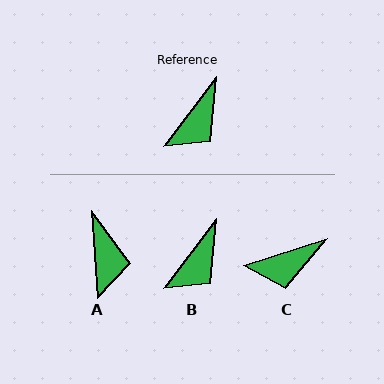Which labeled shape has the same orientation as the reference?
B.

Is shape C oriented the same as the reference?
No, it is off by about 35 degrees.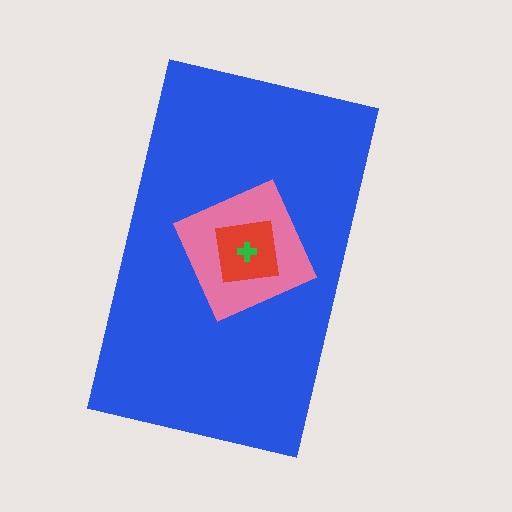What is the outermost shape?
The blue rectangle.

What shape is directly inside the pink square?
The red square.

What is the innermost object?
The green cross.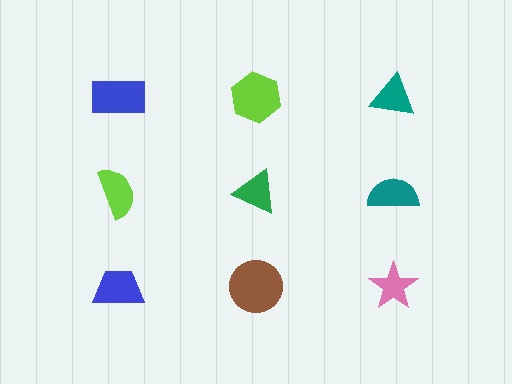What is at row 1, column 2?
A lime hexagon.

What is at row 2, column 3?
A teal semicircle.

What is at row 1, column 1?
A blue rectangle.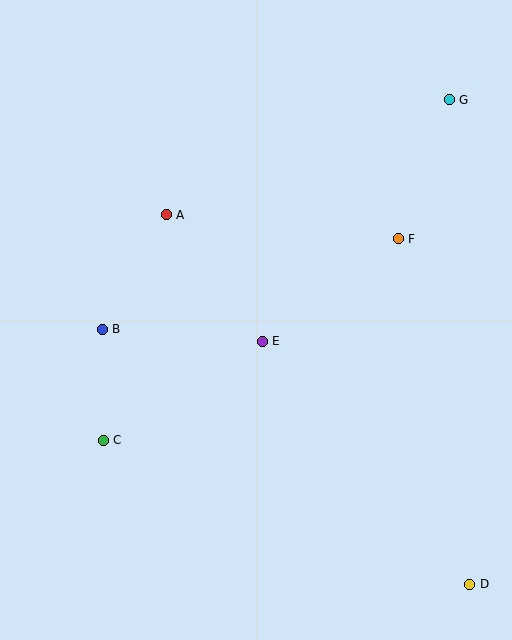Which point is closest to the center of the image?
Point E at (262, 341) is closest to the center.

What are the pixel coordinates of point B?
Point B is at (102, 329).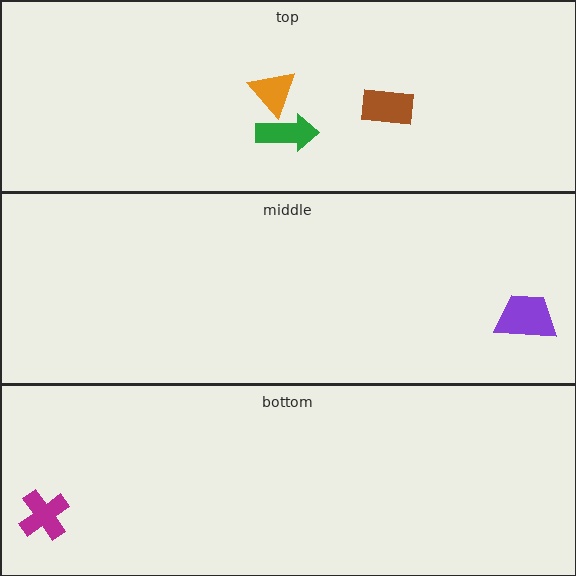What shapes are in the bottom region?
The magenta cross.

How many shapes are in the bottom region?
1.